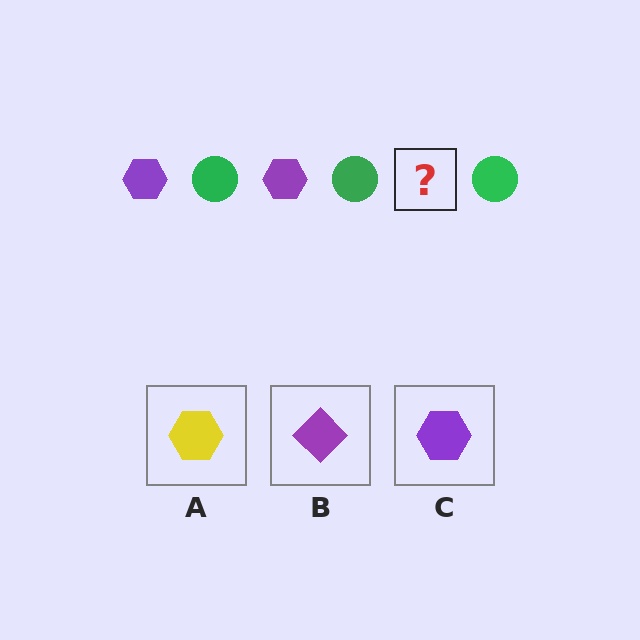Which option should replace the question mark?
Option C.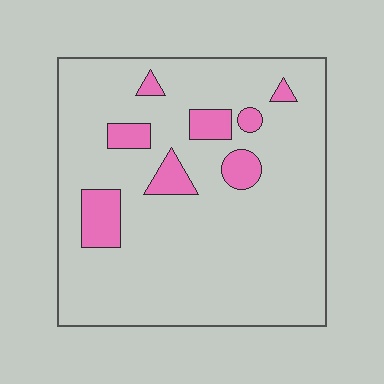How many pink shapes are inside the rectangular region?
8.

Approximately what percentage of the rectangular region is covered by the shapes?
Approximately 10%.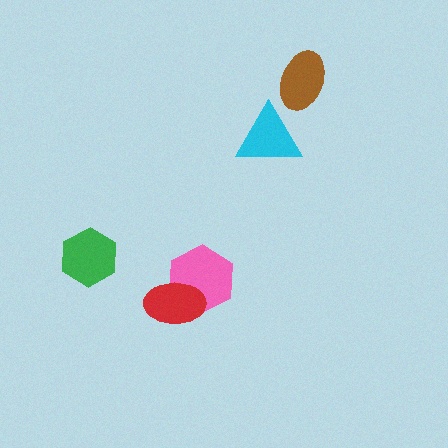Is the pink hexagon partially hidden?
Yes, it is partially covered by another shape.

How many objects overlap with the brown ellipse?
0 objects overlap with the brown ellipse.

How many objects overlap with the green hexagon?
0 objects overlap with the green hexagon.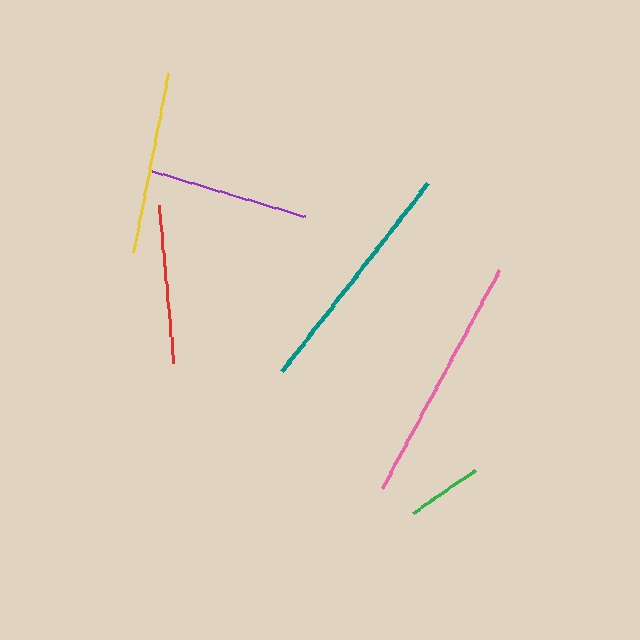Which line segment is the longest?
The pink line is the longest at approximately 248 pixels.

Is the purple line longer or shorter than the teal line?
The teal line is longer than the purple line.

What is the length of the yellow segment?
The yellow segment is approximately 181 pixels long.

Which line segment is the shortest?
The green line is the shortest at approximately 76 pixels.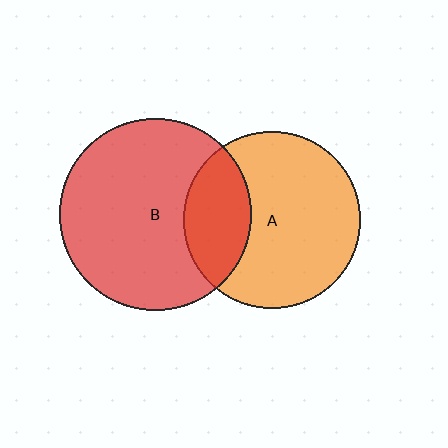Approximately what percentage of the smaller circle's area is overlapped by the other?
Approximately 25%.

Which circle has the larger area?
Circle B (red).